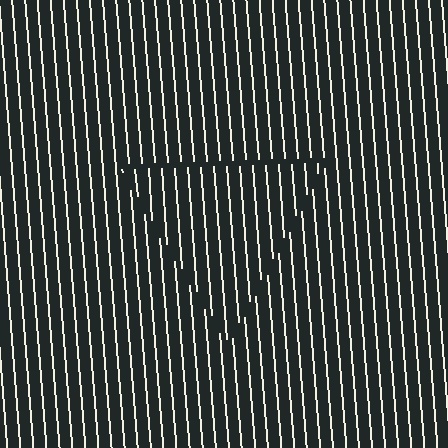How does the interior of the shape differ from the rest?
The interior of the shape contains the same grating, shifted by half a period — the contour is defined by the phase discontinuity where line-ends from the inner and outer gratings abut.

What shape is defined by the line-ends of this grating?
An illusory triangle. The interior of the shape contains the same grating, shifted by half a period — the contour is defined by the phase discontinuity where line-ends from the inner and outer gratings abut.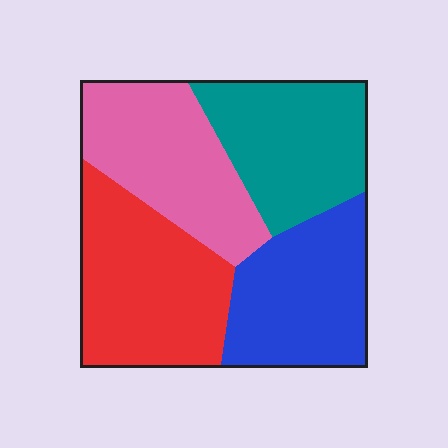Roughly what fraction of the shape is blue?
Blue covers about 25% of the shape.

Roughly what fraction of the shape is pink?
Pink covers around 25% of the shape.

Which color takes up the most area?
Red, at roughly 30%.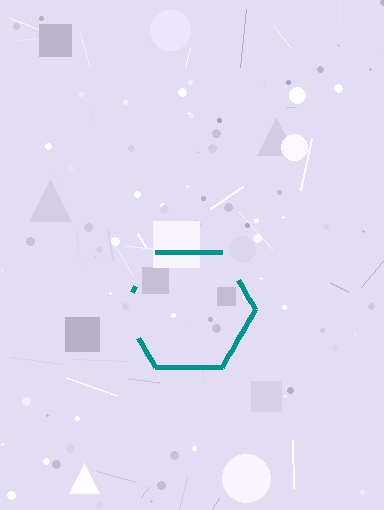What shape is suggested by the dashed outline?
The dashed outline suggests a hexagon.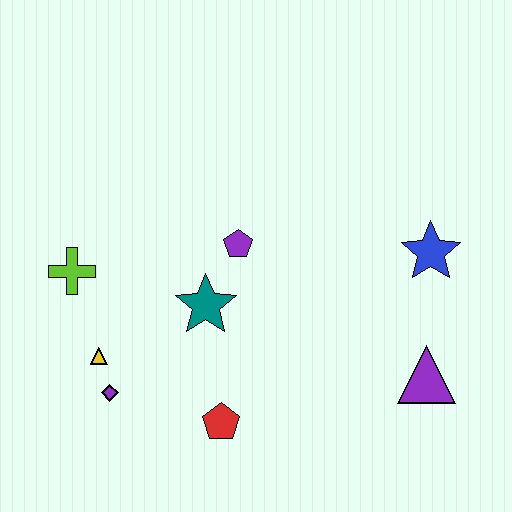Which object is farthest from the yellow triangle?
The blue star is farthest from the yellow triangle.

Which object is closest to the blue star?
The purple triangle is closest to the blue star.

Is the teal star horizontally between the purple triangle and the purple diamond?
Yes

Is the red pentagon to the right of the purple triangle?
No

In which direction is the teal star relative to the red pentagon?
The teal star is above the red pentagon.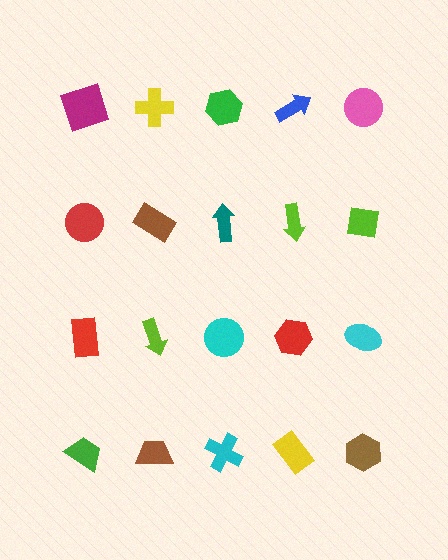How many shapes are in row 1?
5 shapes.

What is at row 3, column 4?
A red hexagon.